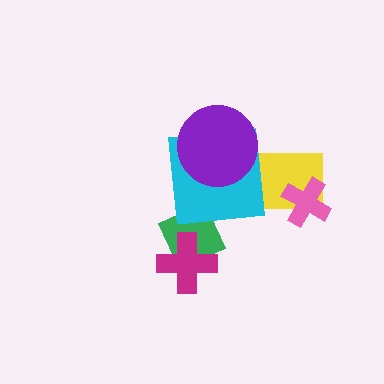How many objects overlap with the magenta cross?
1 object overlaps with the magenta cross.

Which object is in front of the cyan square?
The purple circle is in front of the cyan square.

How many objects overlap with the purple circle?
2 objects overlap with the purple circle.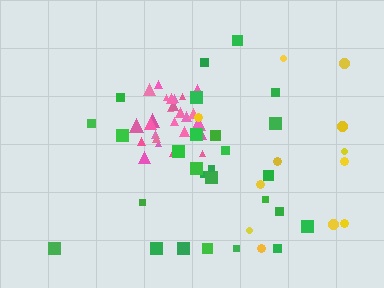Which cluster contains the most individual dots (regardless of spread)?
Green (27).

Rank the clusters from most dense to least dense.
pink, green, yellow.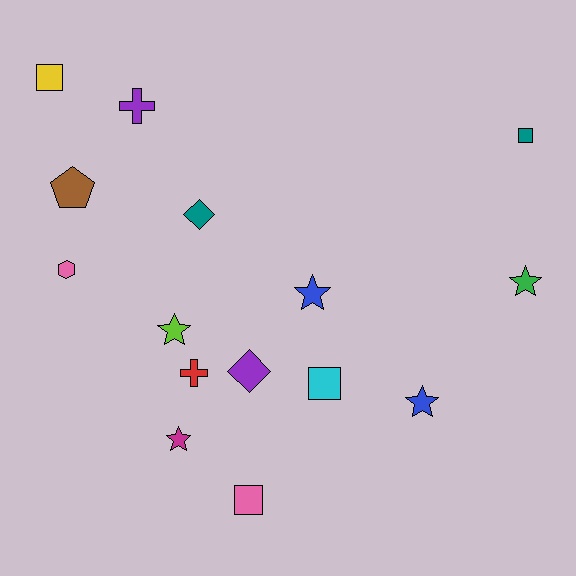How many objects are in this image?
There are 15 objects.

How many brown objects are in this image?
There is 1 brown object.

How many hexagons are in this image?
There is 1 hexagon.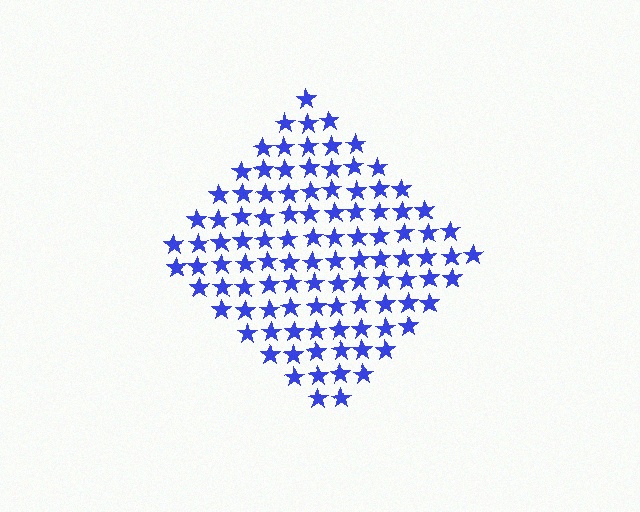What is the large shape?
The large shape is a diamond.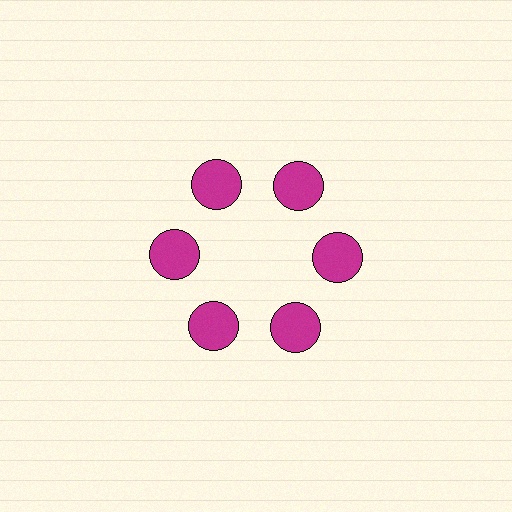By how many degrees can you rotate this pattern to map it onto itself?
The pattern maps onto itself every 60 degrees of rotation.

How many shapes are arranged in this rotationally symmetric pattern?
There are 6 shapes, arranged in 6 groups of 1.